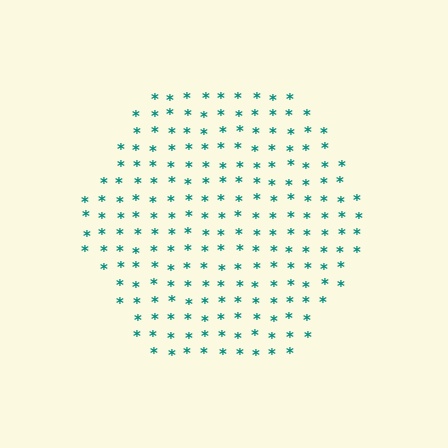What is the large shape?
The large shape is a hexagon.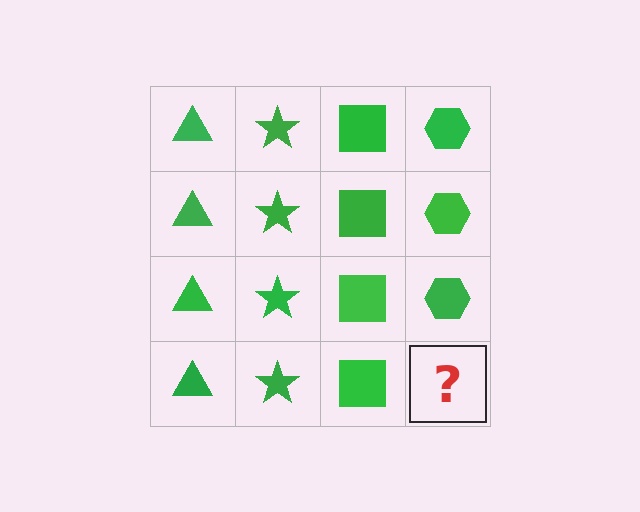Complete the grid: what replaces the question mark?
The question mark should be replaced with a green hexagon.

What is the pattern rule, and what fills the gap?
The rule is that each column has a consistent shape. The gap should be filled with a green hexagon.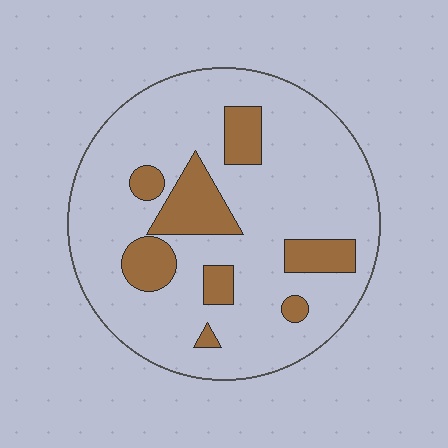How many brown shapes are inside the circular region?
8.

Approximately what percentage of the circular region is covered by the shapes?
Approximately 20%.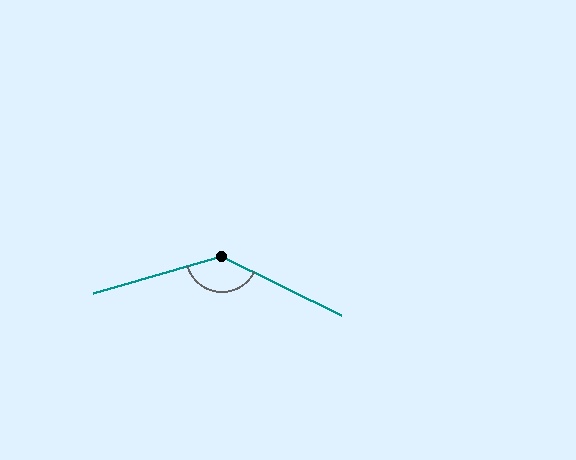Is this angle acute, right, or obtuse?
It is obtuse.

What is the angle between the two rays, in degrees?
Approximately 138 degrees.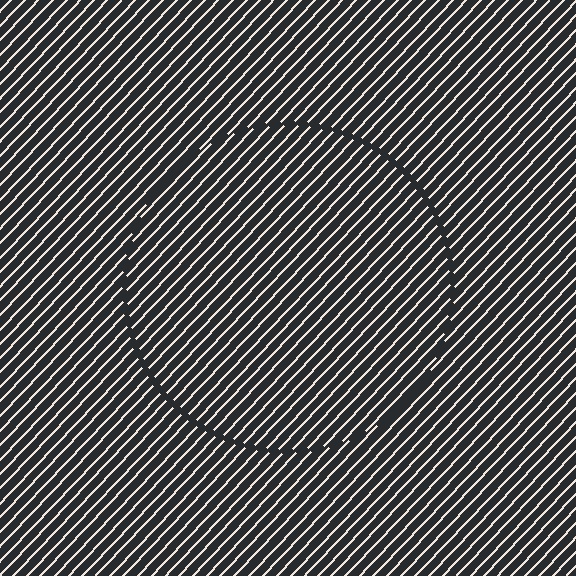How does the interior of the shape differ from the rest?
The interior of the shape contains the same grating, shifted by half a period — the contour is defined by the phase discontinuity where line-ends from the inner and outer gratings abut.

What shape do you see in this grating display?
An illusory circle. The interior of the shape contains the same grating, shifted by half a period — the contour is defined by the phase discontinuity where line-ends from the inner and outer gratings abut.